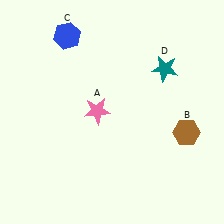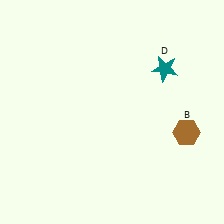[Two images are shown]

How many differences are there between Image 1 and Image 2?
There are 2 differences between the two images.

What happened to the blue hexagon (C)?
The blue hexagon (C) was removed in Image 2. It was in the top-left area of Image 1.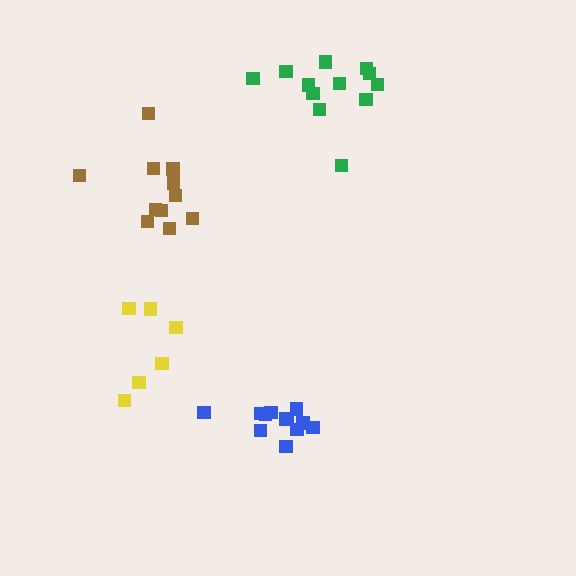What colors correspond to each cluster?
The clusters are colored: blue, brown, yellow, green.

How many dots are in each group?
Group 1: 12 dots, Group 2: 11 dots, Group 3: 6 dots, Group 4: 12 dots (41 total).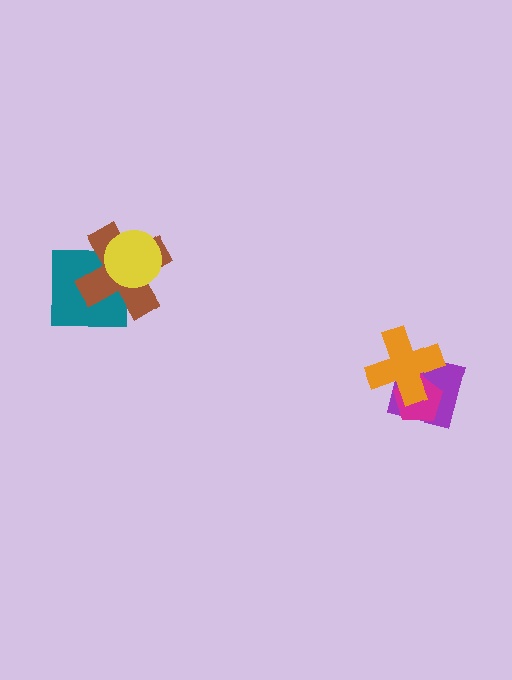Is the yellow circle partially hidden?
No, no other shape covers it.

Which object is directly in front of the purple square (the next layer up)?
The magenta pentagon is directly in front of the purple square.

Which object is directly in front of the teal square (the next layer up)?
The brown cross is directly in front of the teal square.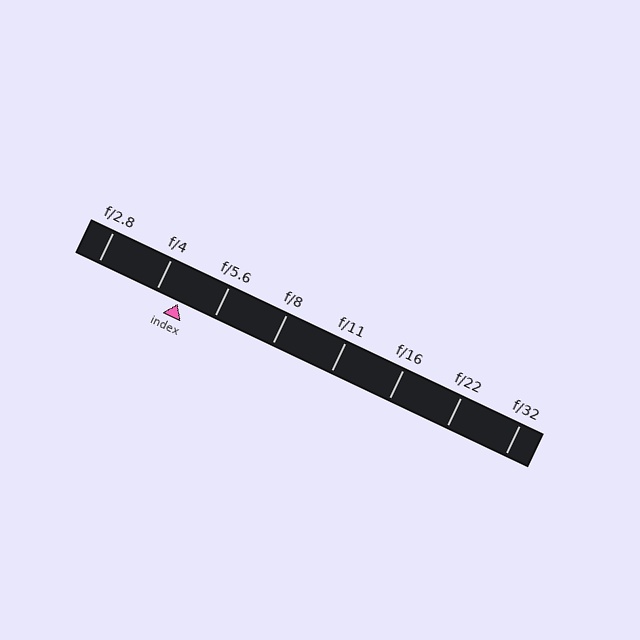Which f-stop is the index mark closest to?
The index mark is closest to f/4.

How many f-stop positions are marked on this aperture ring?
There are 8 f-stop positions marked.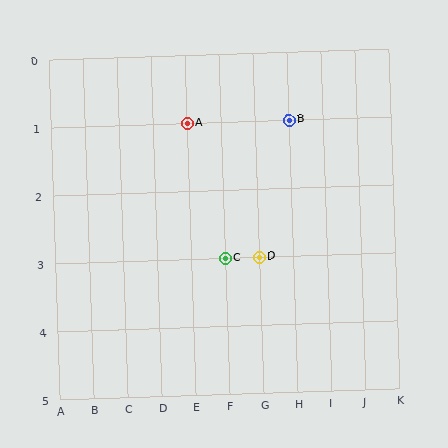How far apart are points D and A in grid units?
Points D and A are 2 columns and 2 rows apart (about 2.8 grid units diagonally).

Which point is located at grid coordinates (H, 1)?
Point B is at (H, 1).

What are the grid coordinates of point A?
Point A is at grid coordinates (E, 1).